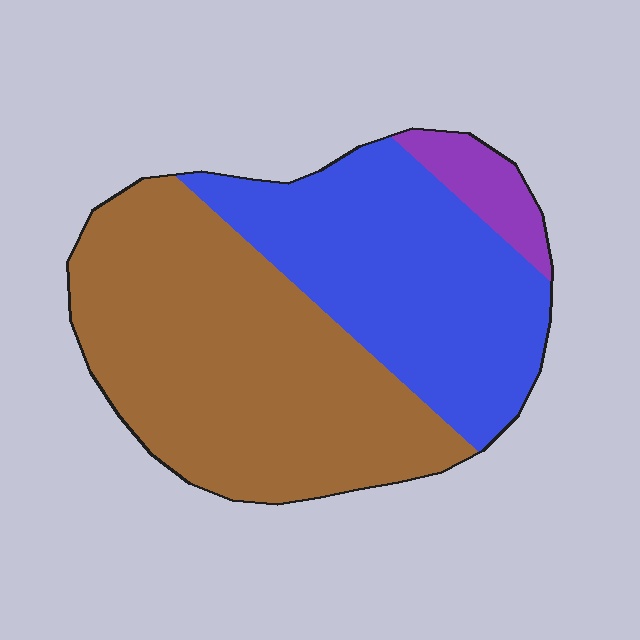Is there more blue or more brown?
Brown.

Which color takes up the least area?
Purple, at roughly 5%.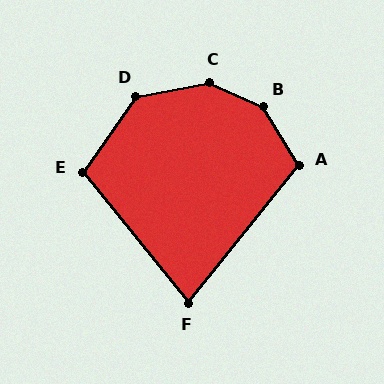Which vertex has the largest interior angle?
B, at approximately 146 degrees.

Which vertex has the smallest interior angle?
F, at approximately 78 degrees.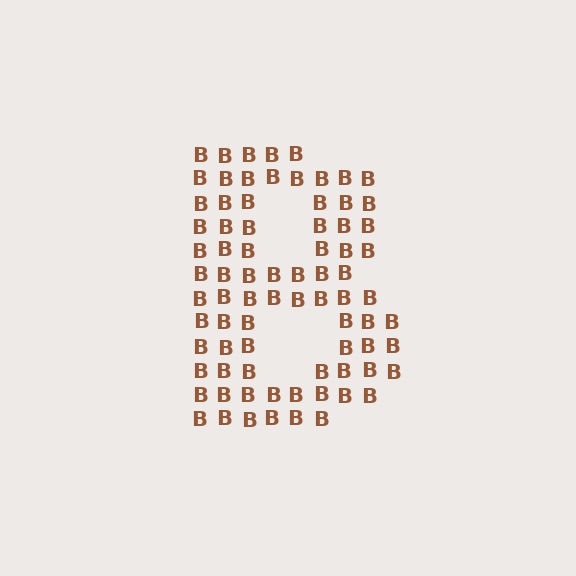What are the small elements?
The small elements are letter B's.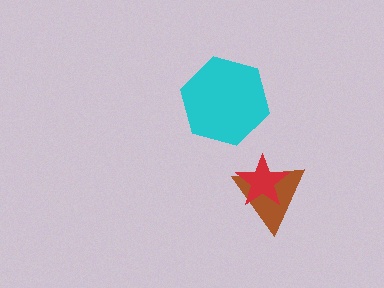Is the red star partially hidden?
No, no other shape covers it.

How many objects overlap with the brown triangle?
1 object overlaps with the brown triangle.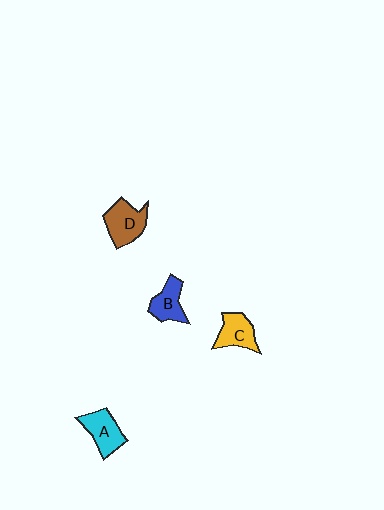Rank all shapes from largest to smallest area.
From largest to smallest: D (brown), A (cyan), C (yellow), B (blue).